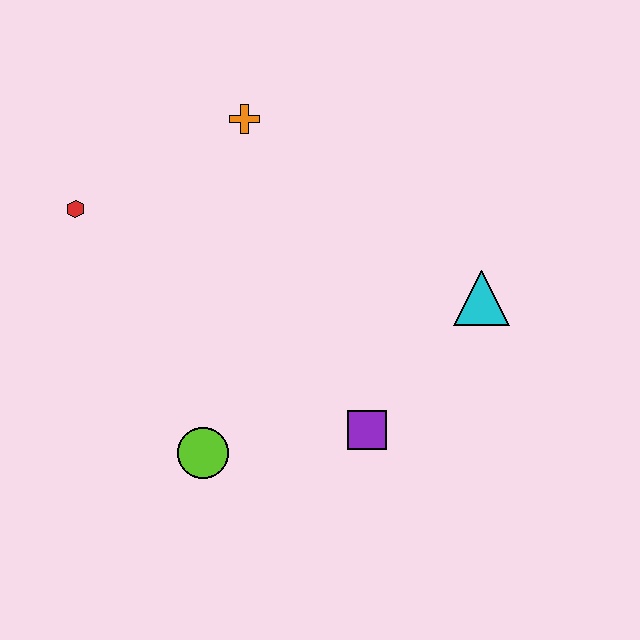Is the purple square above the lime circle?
Yes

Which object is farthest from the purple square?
The red hexagon is farthest from the purple square.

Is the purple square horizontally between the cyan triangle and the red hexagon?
Yes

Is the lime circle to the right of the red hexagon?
Yes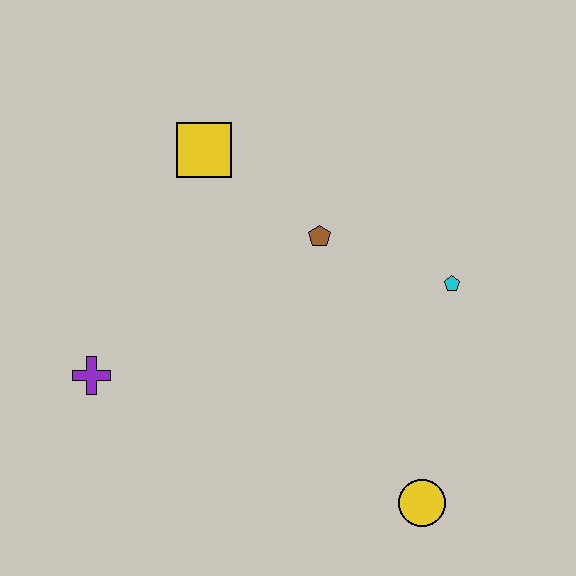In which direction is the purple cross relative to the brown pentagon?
The purple cross is to the left of the brown pentagon.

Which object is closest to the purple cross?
The yellow square is closest to the purple cross.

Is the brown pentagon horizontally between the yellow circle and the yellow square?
Yes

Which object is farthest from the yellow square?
The yellow circle is farthest from the yellow square.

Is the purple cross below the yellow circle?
No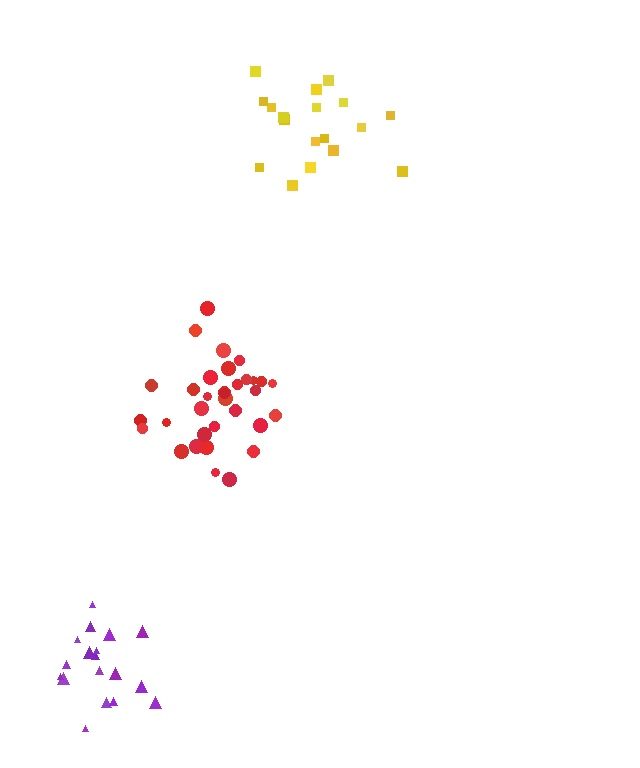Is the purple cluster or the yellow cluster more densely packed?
Purple.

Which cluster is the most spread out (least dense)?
Yellow.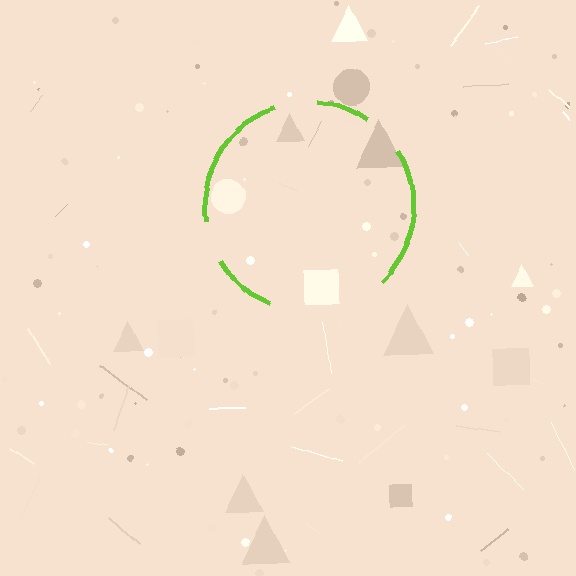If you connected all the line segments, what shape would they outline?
They would outline a circle.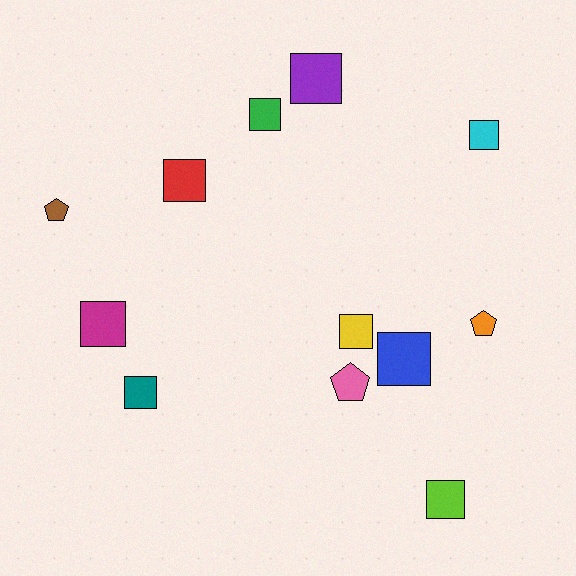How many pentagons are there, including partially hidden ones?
There are 3 pentagons.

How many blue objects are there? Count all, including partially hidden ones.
There is 1 blue object.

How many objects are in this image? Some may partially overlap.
There are 12 objects.